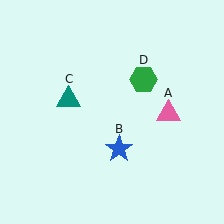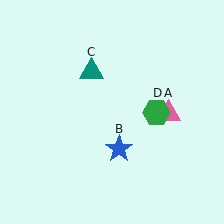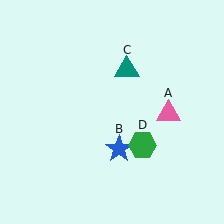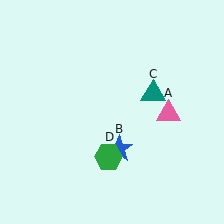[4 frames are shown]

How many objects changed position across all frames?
2 objects changed position: teal triangle (object C), green hexagon (object D).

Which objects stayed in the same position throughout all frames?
Pink triangle (object A) and blue star (object B) remained stationary.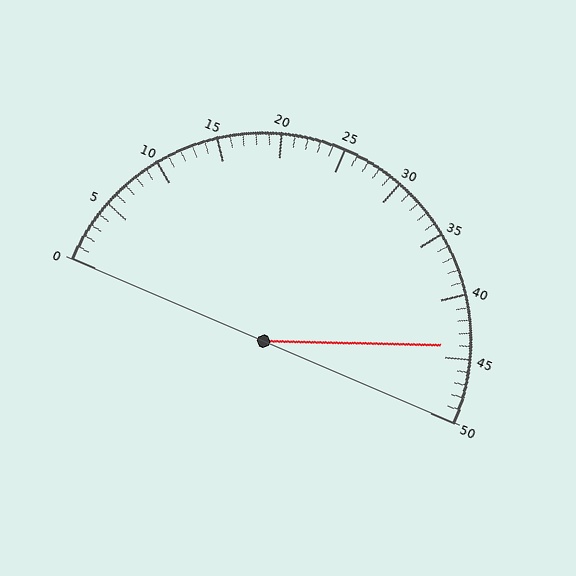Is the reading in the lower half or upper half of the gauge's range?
The reading is in the upper half of the range (0 to 50).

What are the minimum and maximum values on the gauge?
The gauge ranges from 0 to 50.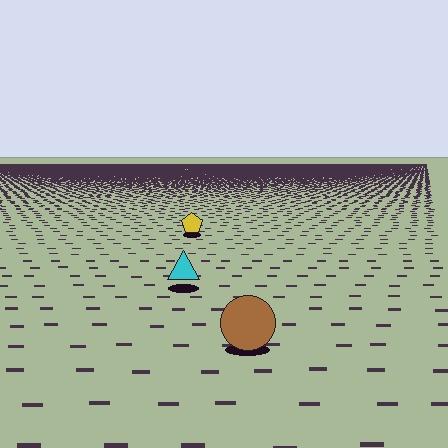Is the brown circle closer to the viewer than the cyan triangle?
Yes. The brown circle is closer — you can tell from the texture gradient: the ground texture is coarser near it.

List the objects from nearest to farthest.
From nearest to farthest: the brown circle, the cyan triangle, the yellow pentagon.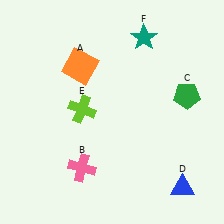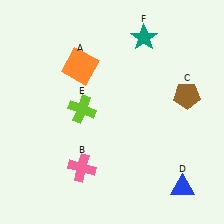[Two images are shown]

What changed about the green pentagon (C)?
In Image 1, C is green. In Image 2, it changed to brown.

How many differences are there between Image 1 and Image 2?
There is 1 difference between the two images.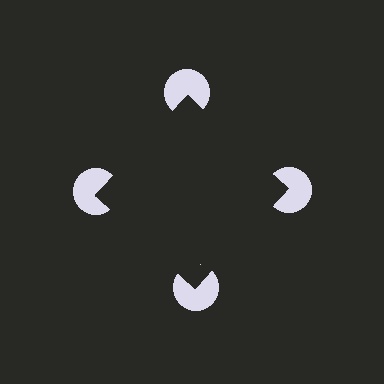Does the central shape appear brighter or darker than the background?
It typically appears slightly darker than the background, even though no actual brightness change is drawn.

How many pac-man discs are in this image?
There are 4 — one at each vertex of the illusory square.